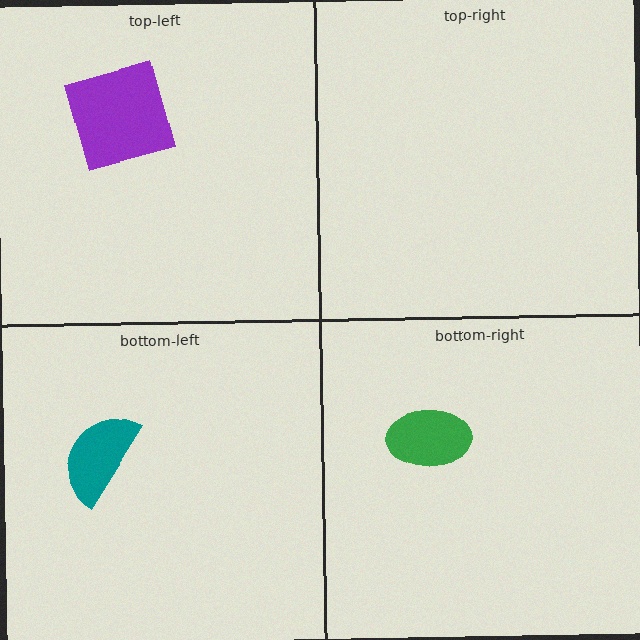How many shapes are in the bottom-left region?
1.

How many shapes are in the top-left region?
1.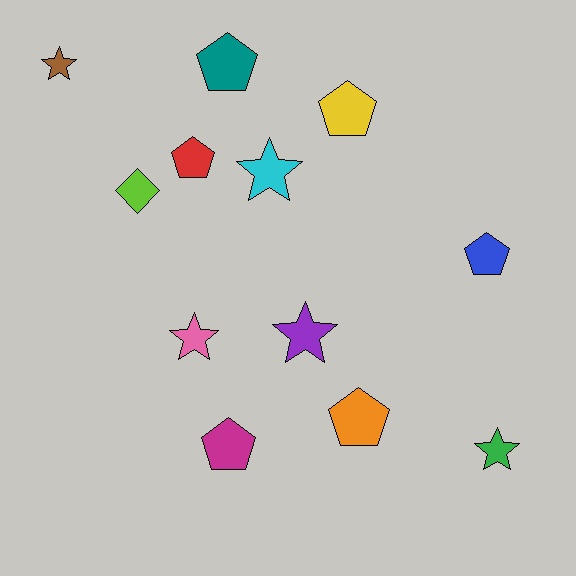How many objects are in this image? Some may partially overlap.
There are 12 objects.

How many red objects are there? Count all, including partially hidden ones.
There is 1 red object.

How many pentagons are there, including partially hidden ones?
There are 6 pentagons.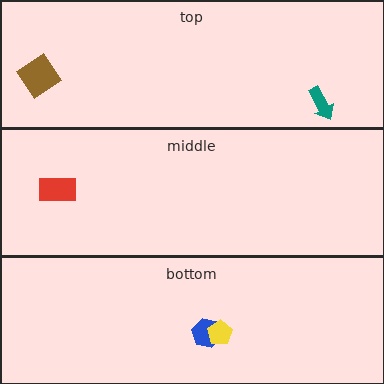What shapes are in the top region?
The teal arrow, the brown diamond.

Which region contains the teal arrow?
The top region.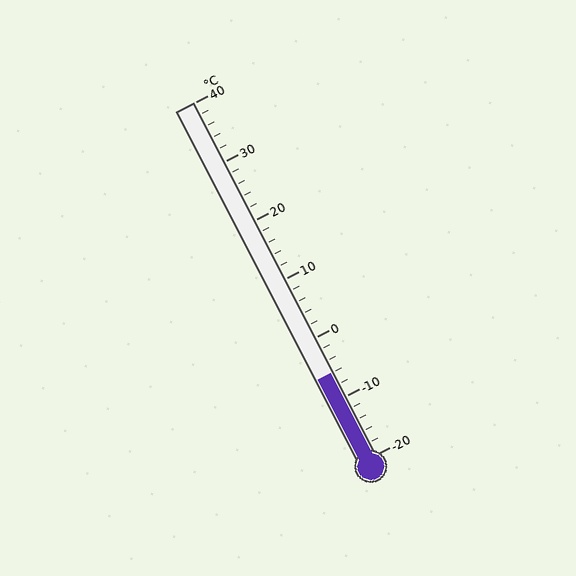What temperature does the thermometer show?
The thermometer shows approximately -6°C.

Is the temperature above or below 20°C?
The temperature is below 20°C.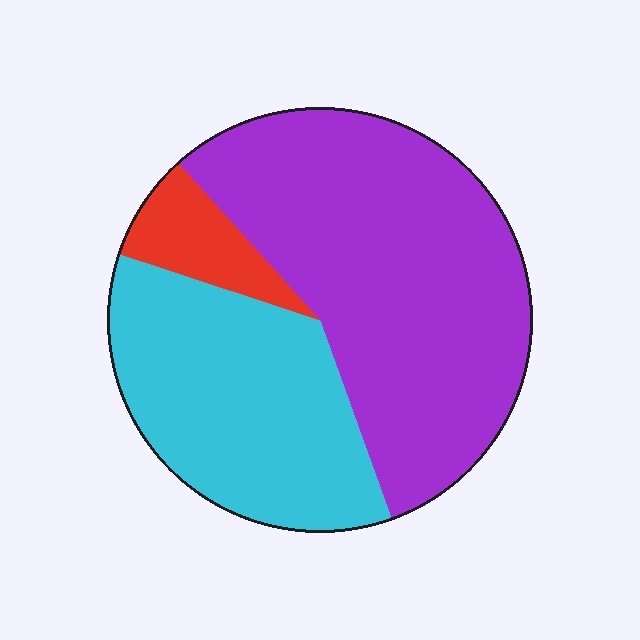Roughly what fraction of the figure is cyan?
Cyan covers about 35% of the figure.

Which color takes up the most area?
Purple, at roughly 55%.